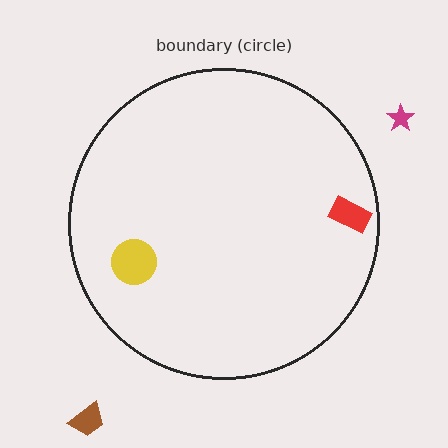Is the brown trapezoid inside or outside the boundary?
Outside.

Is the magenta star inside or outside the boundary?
Outside.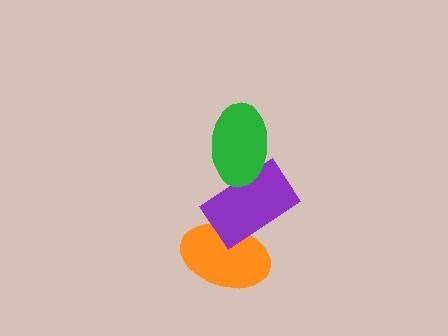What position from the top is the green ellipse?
The green ellipse is 1st from the top.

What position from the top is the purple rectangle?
The purple rectangle is 2nd from the top.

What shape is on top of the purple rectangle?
The green ellipse is on top of the purple rectangle.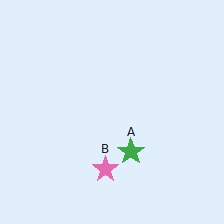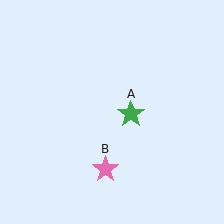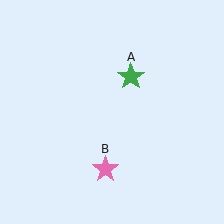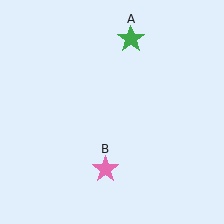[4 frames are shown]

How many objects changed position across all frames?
1 object changed position: green star (object A).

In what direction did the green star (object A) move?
The green star (object A) moved up.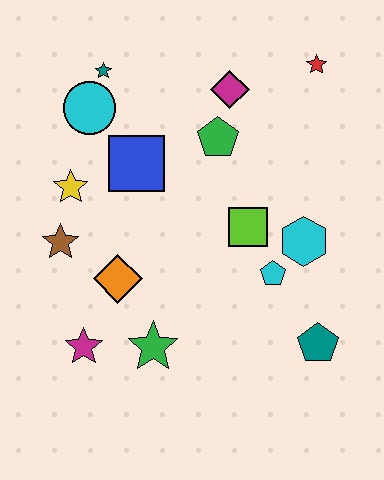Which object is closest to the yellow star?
The brown star is closest to the yellow star.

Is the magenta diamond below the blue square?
No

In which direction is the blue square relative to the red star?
The blue square is to the left of the red star.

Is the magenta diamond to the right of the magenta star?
Yes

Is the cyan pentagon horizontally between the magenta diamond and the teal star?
No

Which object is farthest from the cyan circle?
The teal pentagon is farthest from the cyan circle.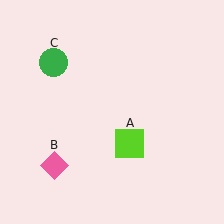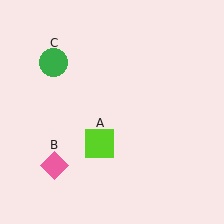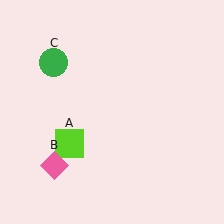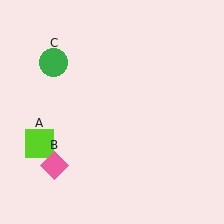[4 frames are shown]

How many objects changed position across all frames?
1 object changed position: lime square (object A).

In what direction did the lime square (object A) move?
The lime square (object A) moved left.